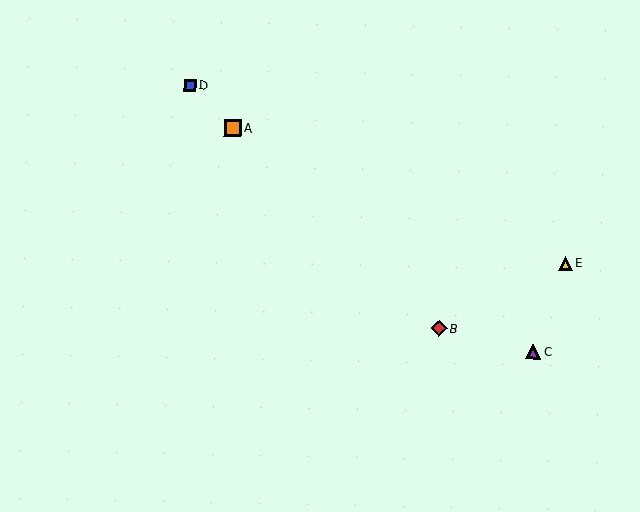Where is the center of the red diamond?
The center of the red diamond is at (439, 328).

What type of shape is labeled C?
Shape C is a purple triangle.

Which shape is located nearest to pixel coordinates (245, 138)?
The orange square (labeled A) at (232, 128) is nearest to that location.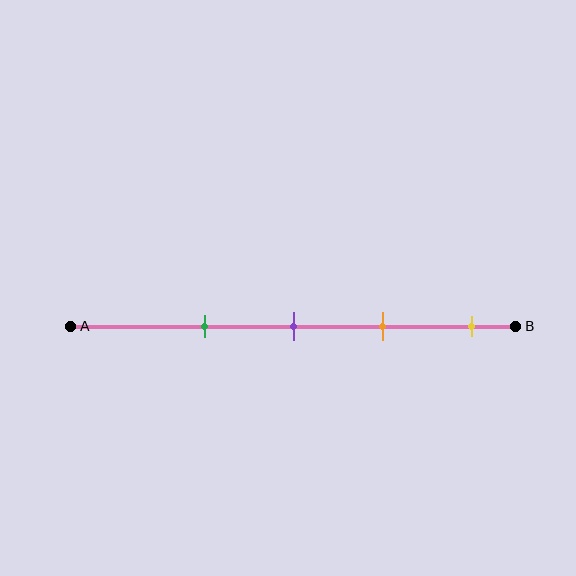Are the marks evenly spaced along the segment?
Yes, the marks are approximately evenly spaced.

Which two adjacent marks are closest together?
The purple and orange marks are the closest adjacent pair.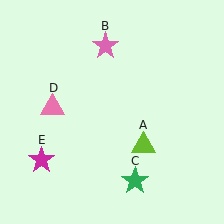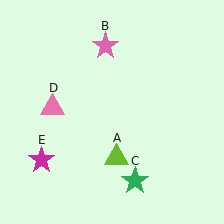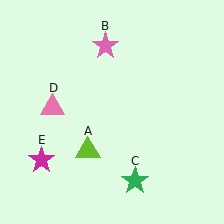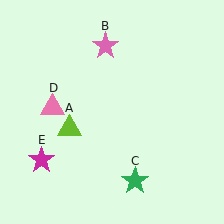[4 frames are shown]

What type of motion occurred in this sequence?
The lime triangle (object A) rotated clockwise around the center of the scene.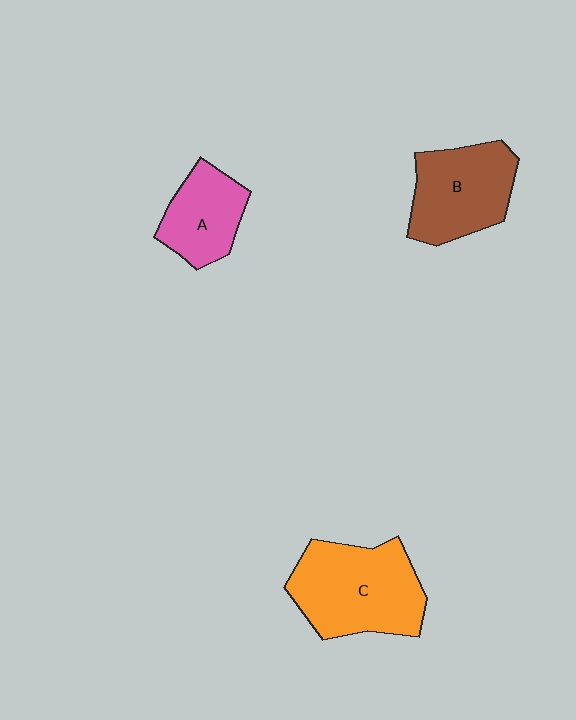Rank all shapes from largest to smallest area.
From largest to smallest: C (orange), B (brown), A (pink).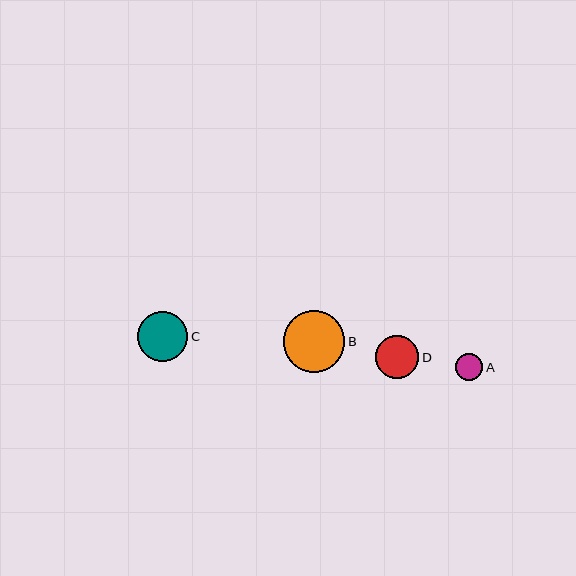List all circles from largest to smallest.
From largest to smallest: B, C, D, A.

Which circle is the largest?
Circle B is the largest with a size of approximately 62 pixels.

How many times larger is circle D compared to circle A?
Circle D is approximately 1.6 times the size of circle A.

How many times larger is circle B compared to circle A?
Circle B is approximately 2.2 times the size of circle A.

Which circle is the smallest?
Circle A is the smallest with a size of approximately 27 pixels.